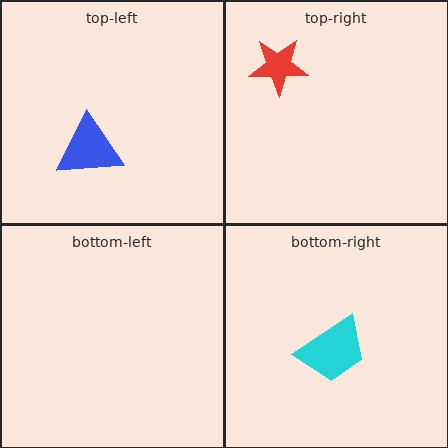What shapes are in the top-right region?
The red star.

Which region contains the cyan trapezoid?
The bottom-right region.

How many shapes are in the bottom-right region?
1.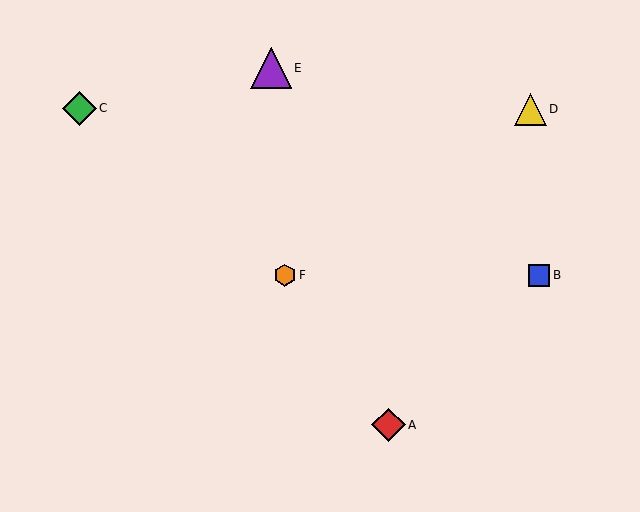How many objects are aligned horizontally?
2 objects (B, F) are aligned horizontally.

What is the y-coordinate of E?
Object E is at y≈68.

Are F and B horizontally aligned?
Yes, both are at y≈275.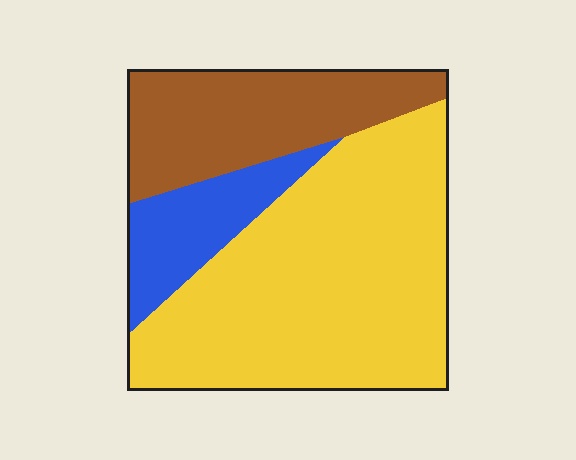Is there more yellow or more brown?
Yellow.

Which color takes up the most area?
Yellow, at roughly 60%.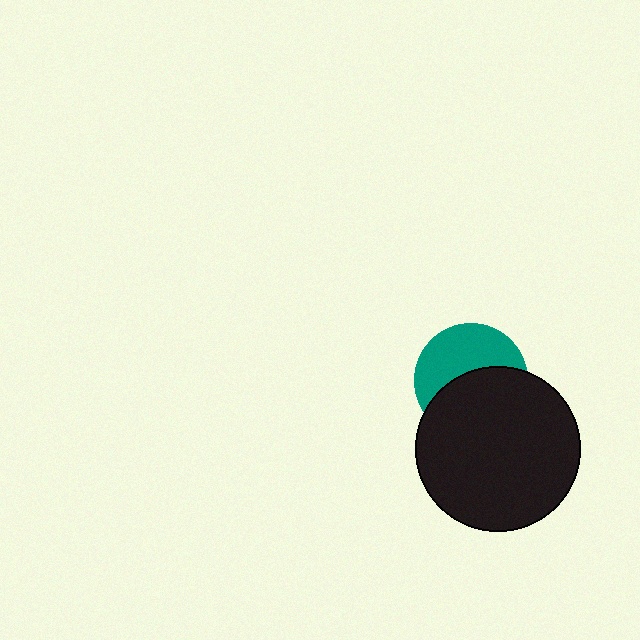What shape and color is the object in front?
The object in front is a black circle.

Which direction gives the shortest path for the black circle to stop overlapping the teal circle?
Moving down gives the shortest separation.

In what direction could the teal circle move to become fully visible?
The teal circle could move up. That would shift it out from behind the black circle entirely.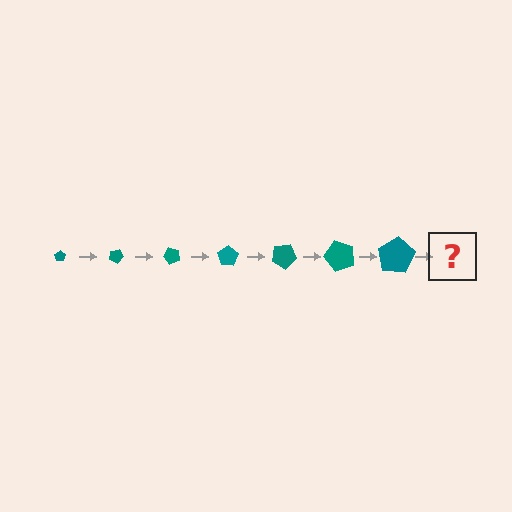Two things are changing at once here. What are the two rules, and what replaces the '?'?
The two rules are that the pentagon grows larger each step and it rotates 25 degrees each step. The '?' should be a pentagon, larger than the previous one and rotated 175 degrees from the start.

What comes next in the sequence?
The next element should be a pentagon, larger than the previous one and rotated 175 degrees from the start.